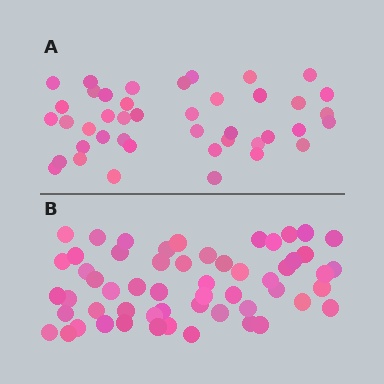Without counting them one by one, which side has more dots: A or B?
Region B (the bottom region) has more dots.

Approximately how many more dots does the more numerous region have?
Region B has approximately 15 more dots than region A.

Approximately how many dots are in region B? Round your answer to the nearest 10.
About 60 dots. (The exact count is 56, which rounds to 60.)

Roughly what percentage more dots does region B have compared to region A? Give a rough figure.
About 35% more.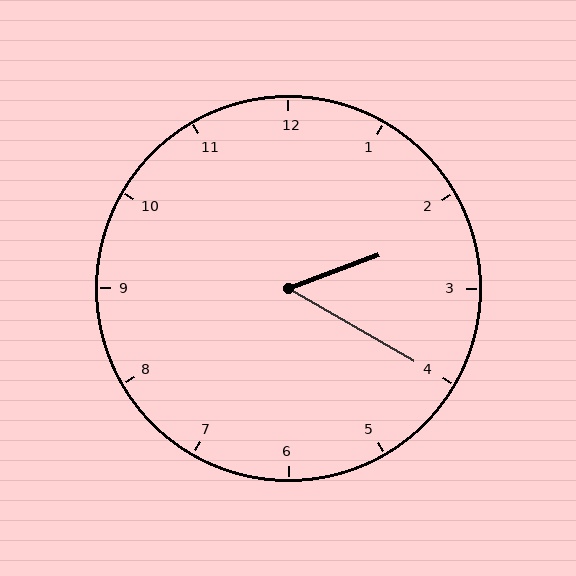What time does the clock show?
2:20.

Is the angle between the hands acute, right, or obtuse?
It is acute.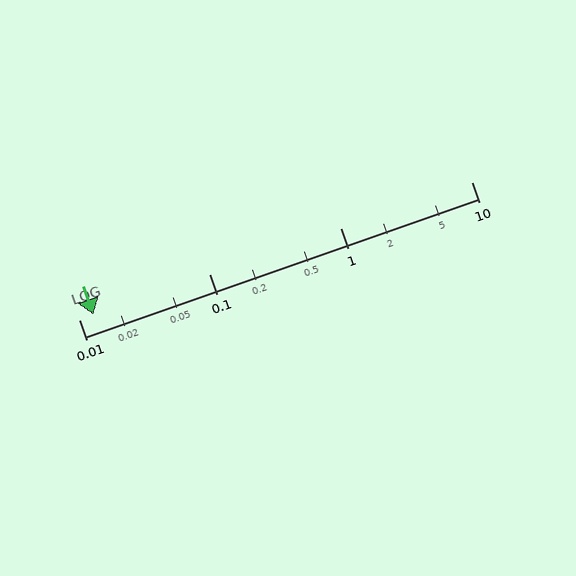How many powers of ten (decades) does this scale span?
The scale spans 3 decades, from 0.01 to 10.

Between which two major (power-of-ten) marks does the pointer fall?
The pointer is between 0.01 and 0.1.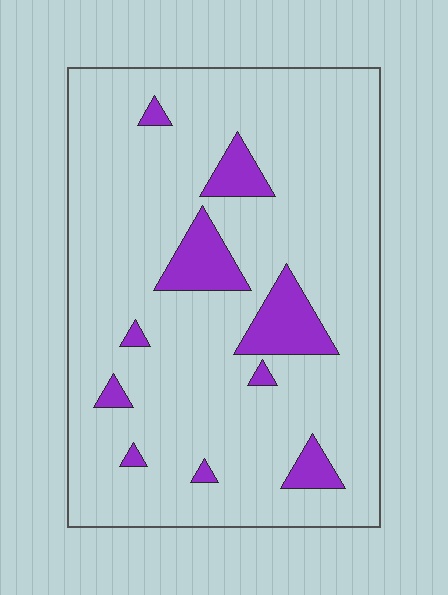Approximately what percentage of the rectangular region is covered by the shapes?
Approximately 10%.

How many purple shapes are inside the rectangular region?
10.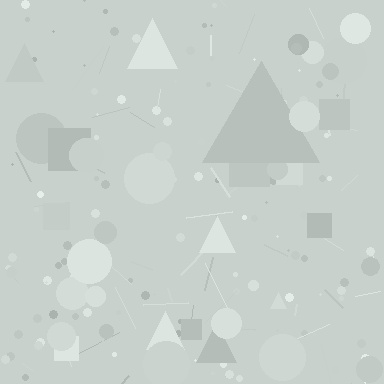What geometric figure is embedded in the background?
A triangle is embedded in the background.